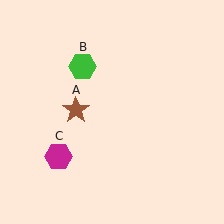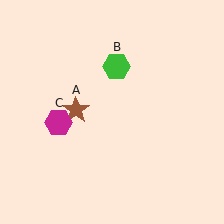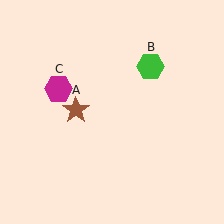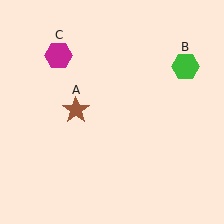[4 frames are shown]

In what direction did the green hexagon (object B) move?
The green hexagon (object B) moved right.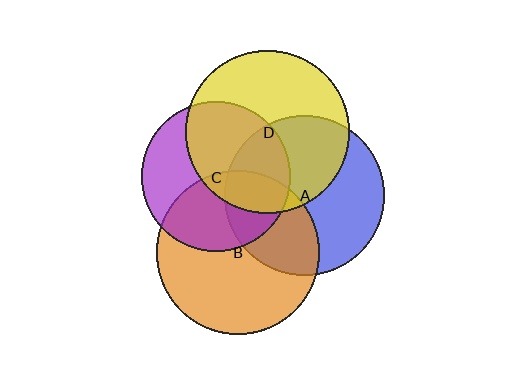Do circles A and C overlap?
Yes.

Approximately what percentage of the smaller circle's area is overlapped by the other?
Approximately 30%.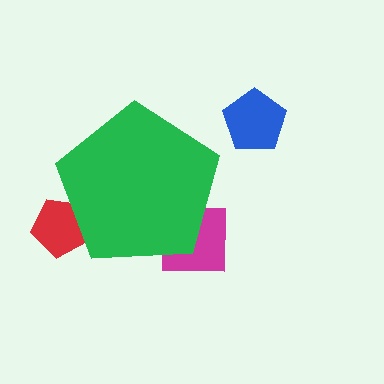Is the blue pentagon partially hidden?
No, the blue pentagon is fully visible.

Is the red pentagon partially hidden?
Yes, the red pentagon is partially hidden behind the green pentagon.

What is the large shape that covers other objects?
A green pentagon.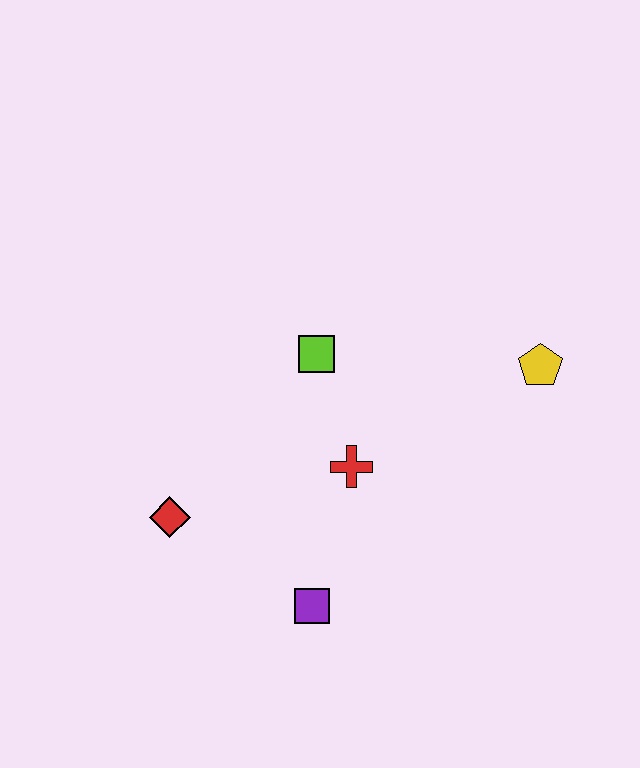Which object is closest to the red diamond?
The purple square is closest to the red diamond.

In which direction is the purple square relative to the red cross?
The purple square is below the red cross.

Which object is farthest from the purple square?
The yellow pentagon is farthest from the purple square.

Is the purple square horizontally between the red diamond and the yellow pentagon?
Yes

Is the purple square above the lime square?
No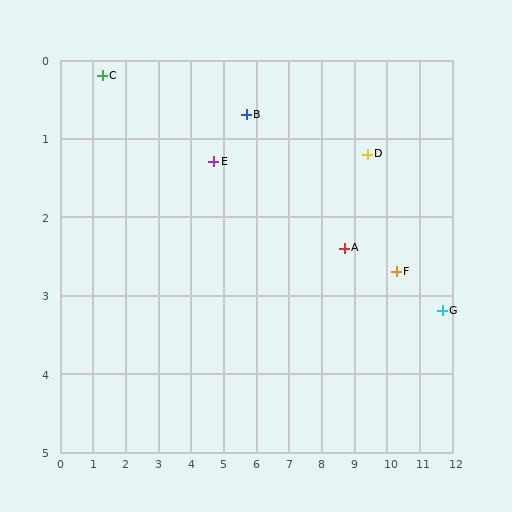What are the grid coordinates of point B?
Point B is at approximately (5.7, 0.7).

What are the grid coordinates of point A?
Point A is at approximately (8.7, 2.4).